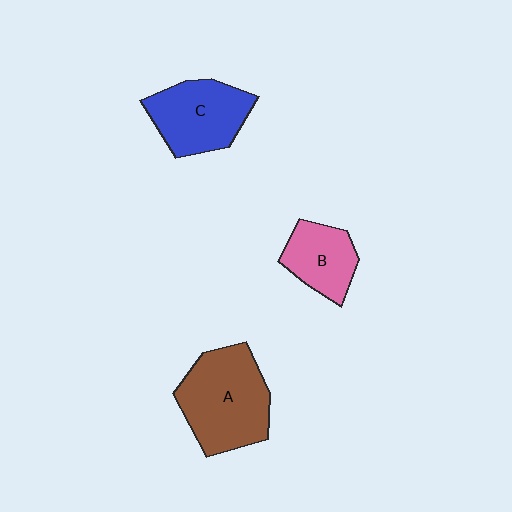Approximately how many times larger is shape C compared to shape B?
Approximately 1.4 times.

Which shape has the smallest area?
Shape B (pink).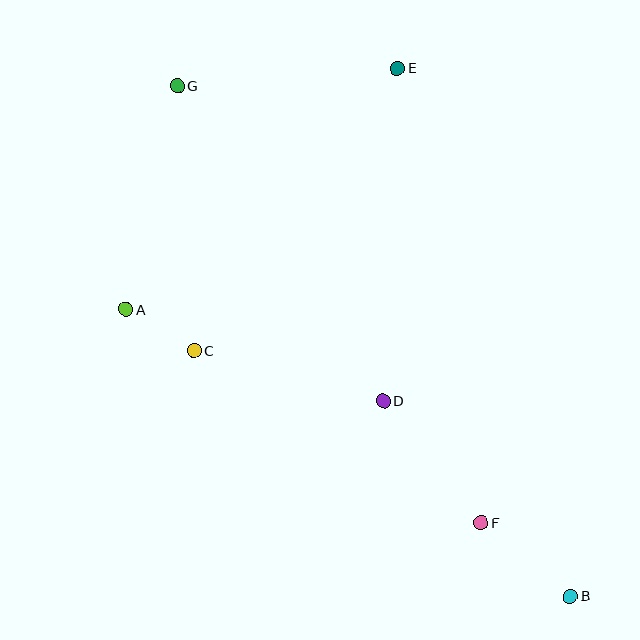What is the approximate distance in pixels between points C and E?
The distance between C and E is approximately 348 pixels.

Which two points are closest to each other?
Points A and C are closest to each other.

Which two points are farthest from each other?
Points B and G are farthest from each other.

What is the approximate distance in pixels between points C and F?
The distance between C and F is approximately 335 pixels.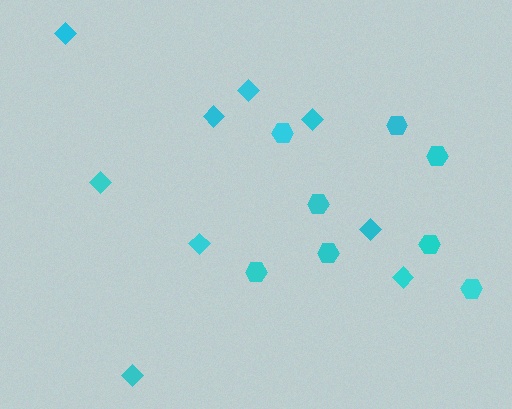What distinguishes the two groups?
There are 2 groups: one group of diamonds (9) and one group of hexagons (8).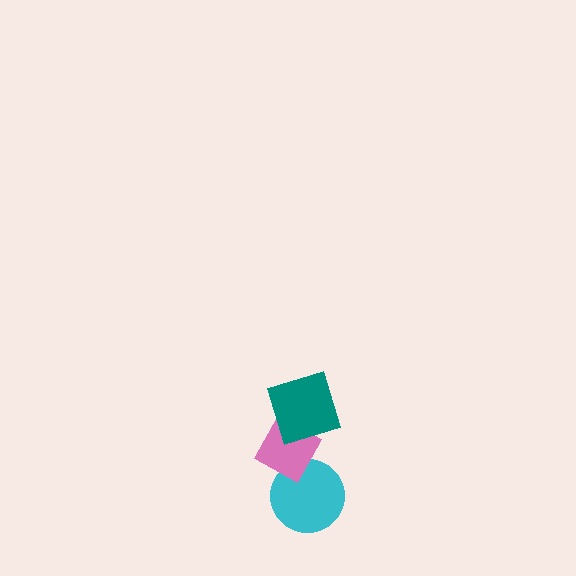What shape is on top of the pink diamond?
The teal square is on top of the pink diamond.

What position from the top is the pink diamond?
The pink diamond is 2nd from the top.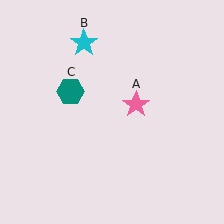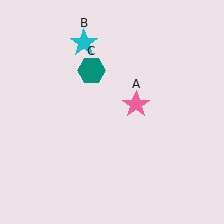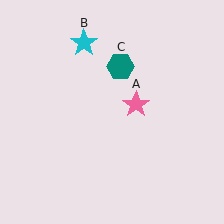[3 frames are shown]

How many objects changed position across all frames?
1 object changed position: teal hexagon (object C).